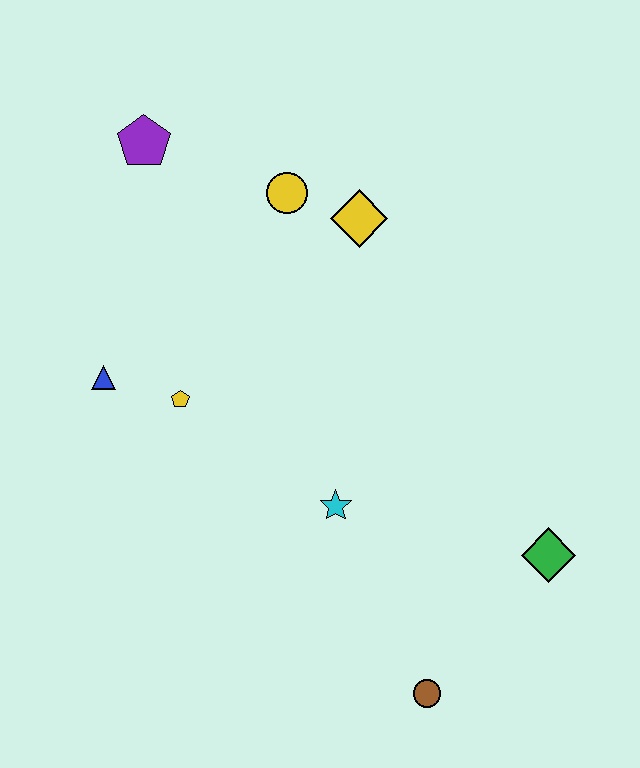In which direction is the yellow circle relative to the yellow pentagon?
The yellow circle is above the yellow pentagon.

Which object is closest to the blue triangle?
The yellow pentagon is closest to the blue triangle.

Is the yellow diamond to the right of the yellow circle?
Yes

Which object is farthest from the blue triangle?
The green diamond is farthest from the blue triangle.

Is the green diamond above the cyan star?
No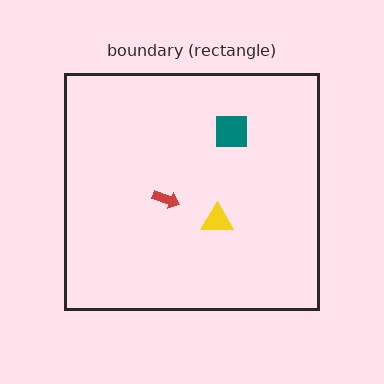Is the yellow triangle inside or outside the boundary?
Inside.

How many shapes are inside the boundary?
3 inside, 0 outside.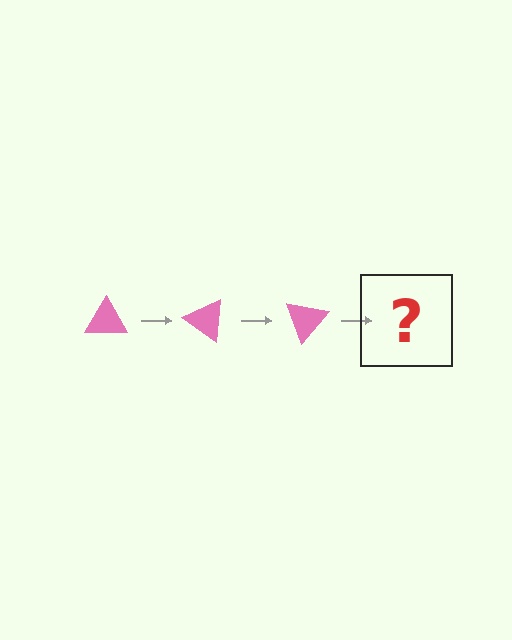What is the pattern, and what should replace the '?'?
The pattern is that the triangle rotates 35 degrees each step. The '?' should be a pink triangle rotated 105 degrees.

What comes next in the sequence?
The next element should be a pink triangle rotated 105 degrees.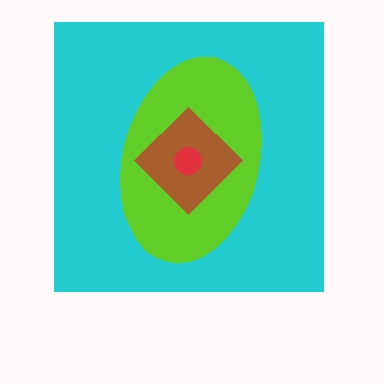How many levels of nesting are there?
4.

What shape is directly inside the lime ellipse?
The brown diamond.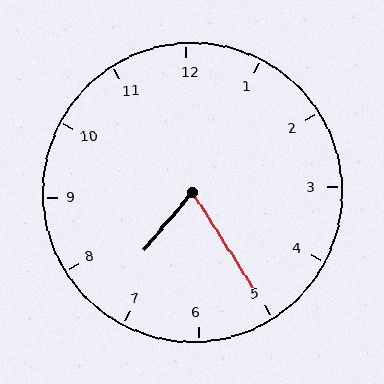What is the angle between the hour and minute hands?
Approximately 72 degrees.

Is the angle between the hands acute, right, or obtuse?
It is acute.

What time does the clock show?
7:25.